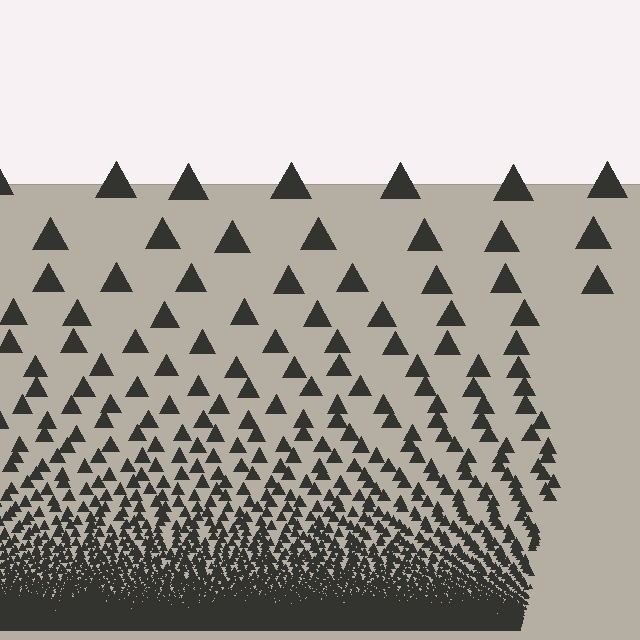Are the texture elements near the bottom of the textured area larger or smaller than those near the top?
Smaller. The gradient is inverted — elements near the bottom are smaller and denser.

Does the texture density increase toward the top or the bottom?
Density increases toward the bottom.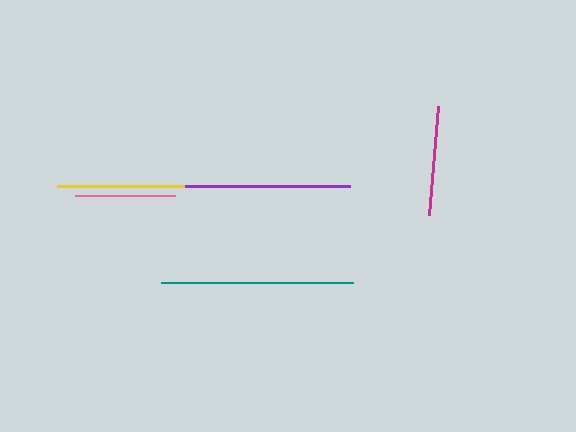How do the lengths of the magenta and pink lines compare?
The magenta and pink lines are approximately the same length.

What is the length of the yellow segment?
The yellow segment is approximately 185 pixels long.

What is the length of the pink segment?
The pink segment is approximately 101 pixels long.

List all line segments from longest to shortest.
From longest to shortest: teal, yellow, purple, magenta, pink.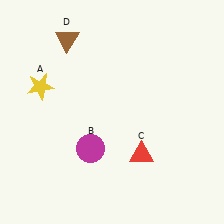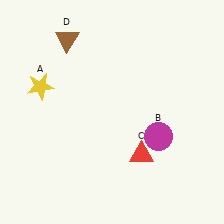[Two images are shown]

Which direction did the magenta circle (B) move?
The magenta circle (B) moved right.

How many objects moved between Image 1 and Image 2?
1 object moved between the two images.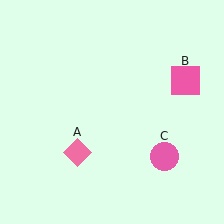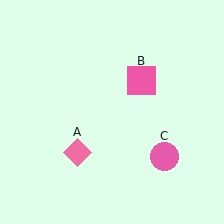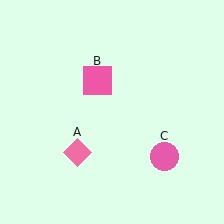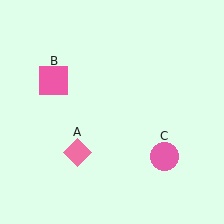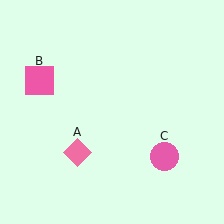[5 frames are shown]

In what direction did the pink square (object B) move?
The pink square (object B) moved left.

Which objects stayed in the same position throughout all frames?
Pink diamond (object A) and pink circle (object C) remained stationary.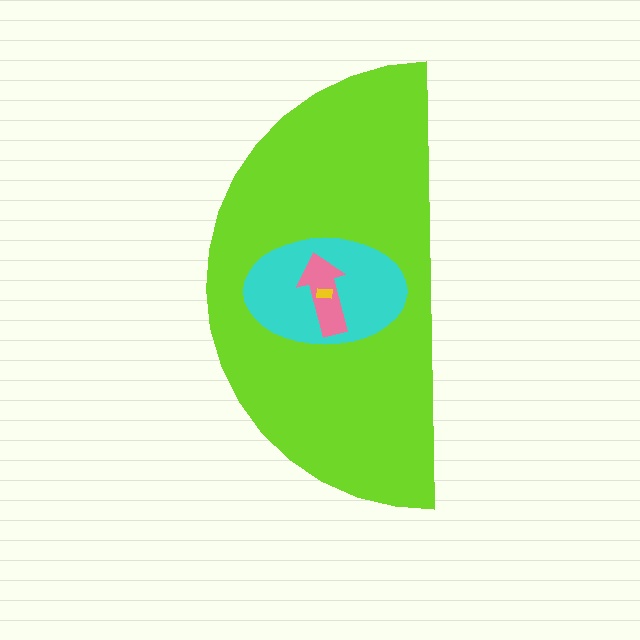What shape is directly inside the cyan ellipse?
The pink arrow.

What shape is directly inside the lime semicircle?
The cyan ellipse.